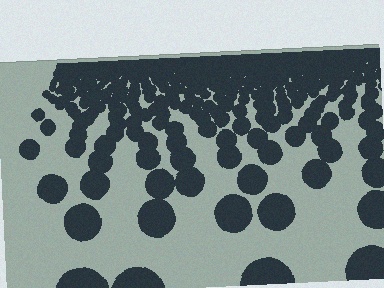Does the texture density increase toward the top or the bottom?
Density increases toward the top.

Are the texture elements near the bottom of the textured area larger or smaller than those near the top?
Larger. Near the bottom, elements are closer to the viewer and appear at a bigger on-screen size.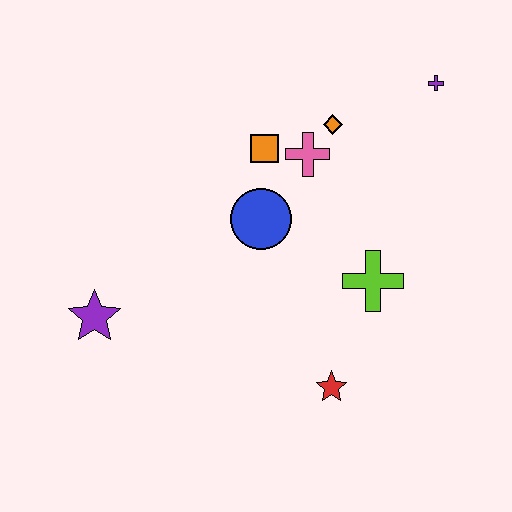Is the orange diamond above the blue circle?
Yes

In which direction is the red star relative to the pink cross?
The red star is below the pink cross.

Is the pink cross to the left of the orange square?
No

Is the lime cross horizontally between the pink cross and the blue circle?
No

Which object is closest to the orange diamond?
The pink cross is closest to the orange diamond.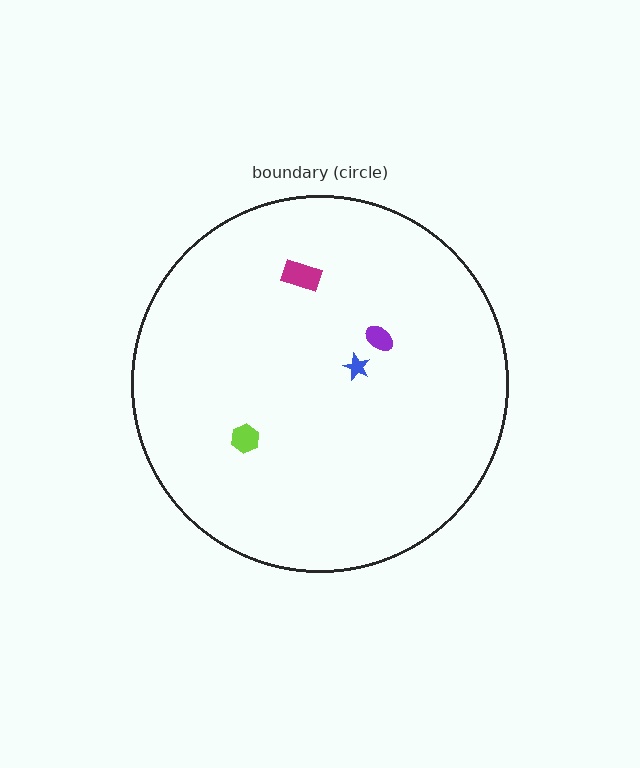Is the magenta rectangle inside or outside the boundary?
Inside.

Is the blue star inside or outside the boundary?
Inside.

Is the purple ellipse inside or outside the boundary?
Inside.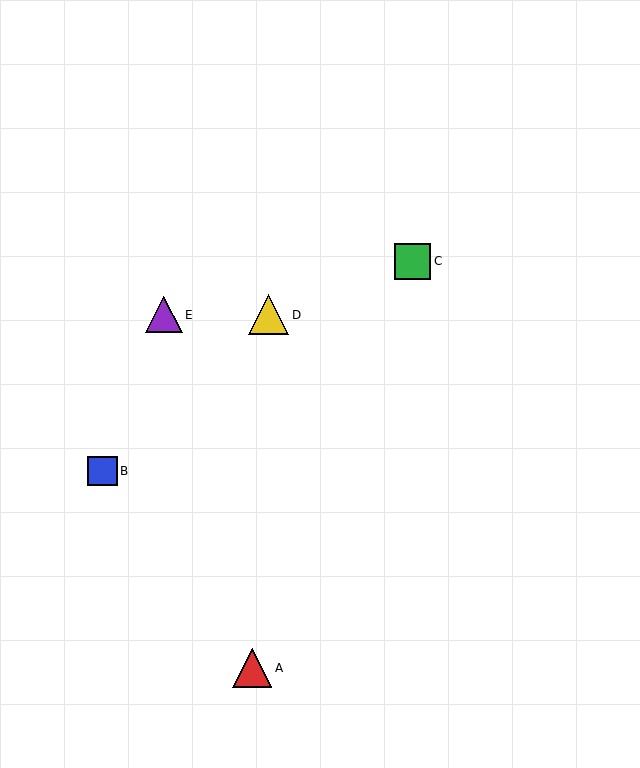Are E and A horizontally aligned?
No, E is at y≈315 and A is at y≈668.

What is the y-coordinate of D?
Object D is at y≈315.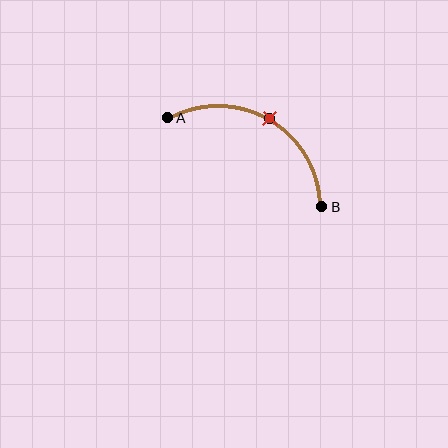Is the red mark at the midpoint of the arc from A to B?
Yes. The red mark lies on the arc at equal arc-length from both A and B — it is the arc midpoint.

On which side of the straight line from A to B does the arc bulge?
The arc bulges above the straight line connecting A and B.